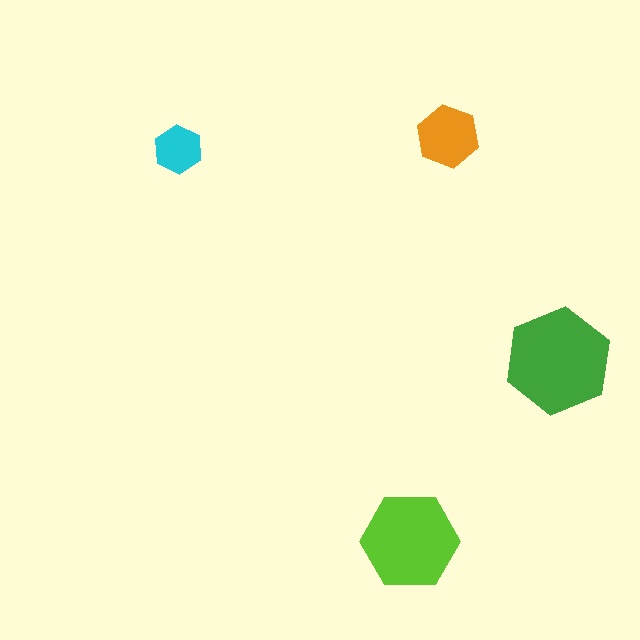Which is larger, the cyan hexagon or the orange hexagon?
The orange one.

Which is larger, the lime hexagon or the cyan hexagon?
The lime one.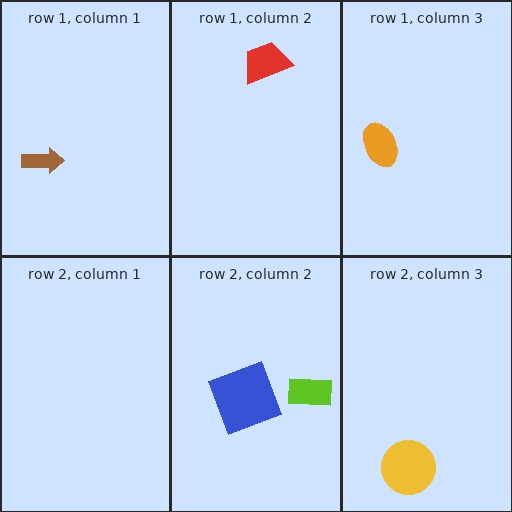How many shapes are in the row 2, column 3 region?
1.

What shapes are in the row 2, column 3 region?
The yellow circle.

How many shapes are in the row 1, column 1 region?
1.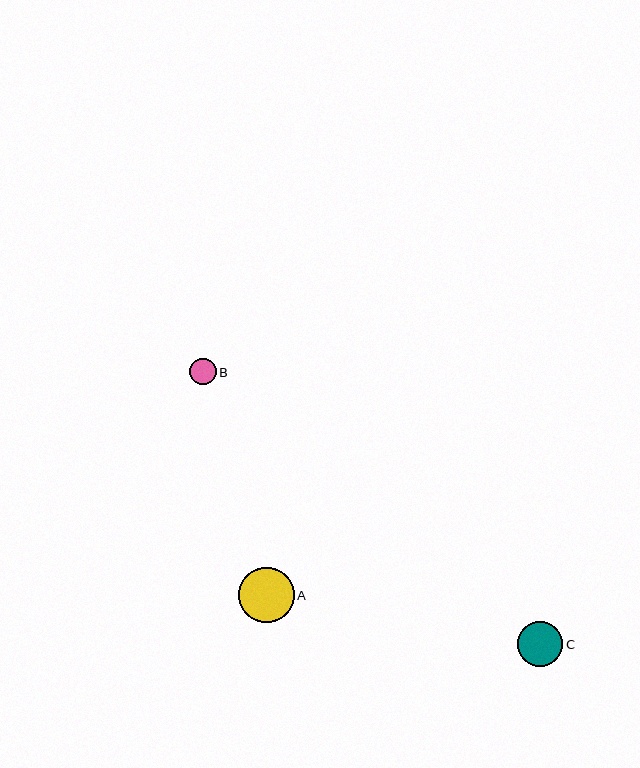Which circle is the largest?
Circle A is the largest with a size of approximately 55 pixels.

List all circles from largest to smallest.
From largest to smallest: A, C, B.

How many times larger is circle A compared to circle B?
Circle A is approximately 2.1 times the size of circle B.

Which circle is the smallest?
Circle B is the smallest with a size of approximately 26 pixels.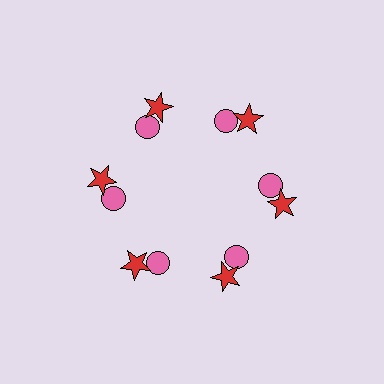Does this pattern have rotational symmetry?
Yes, this pattern has 6-fold rotational symmetry. It looks the same after rotating 60 degrees around the center.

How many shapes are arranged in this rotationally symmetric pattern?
There are 12 shapes, arranged in 6 groups of 2.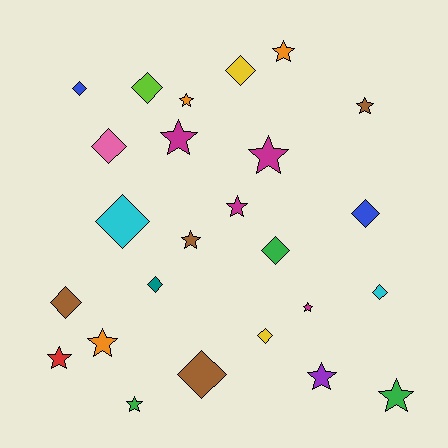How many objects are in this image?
There are 25 objects.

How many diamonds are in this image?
There are 12 diamonds.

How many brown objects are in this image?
There are 4 brown objects.